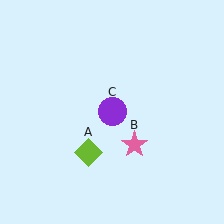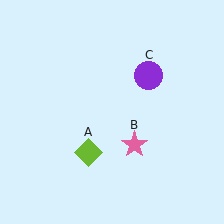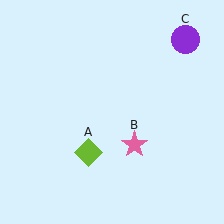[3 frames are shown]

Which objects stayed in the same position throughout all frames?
Lime diamond (object A) and pink star (object B) remained stationary.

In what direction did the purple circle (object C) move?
The purple circle (object C) moved up and to the right.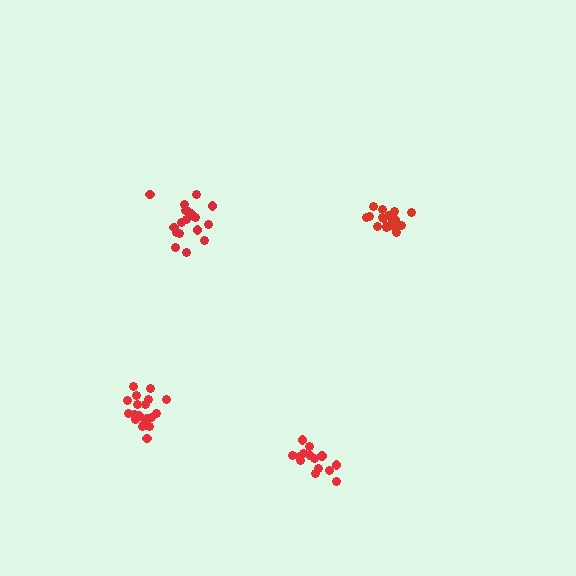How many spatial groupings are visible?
There are 4 spatial groupings.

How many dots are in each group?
Group 1: 19 dots, Group 2: 17 dots, Group 3: 14 dots, Group 4: 19 dots (69 total).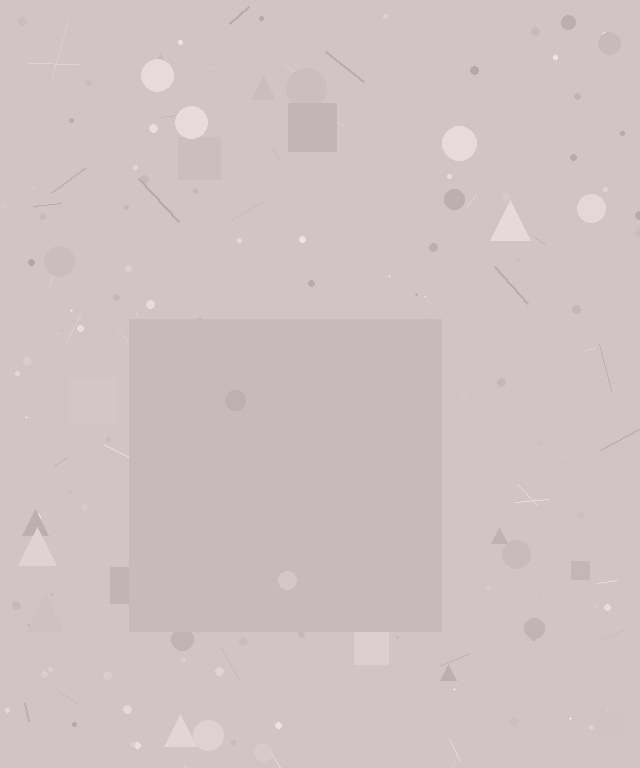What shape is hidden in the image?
A square is hidden in the image.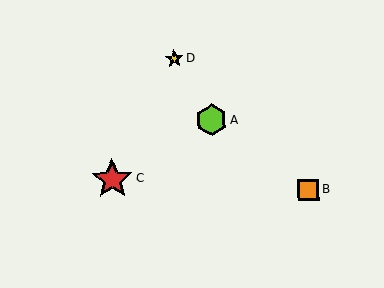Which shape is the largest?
The red star (labeled C) is the largest.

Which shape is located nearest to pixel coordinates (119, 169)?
The red star (labeled C) at (112, 179) is nearest to that location.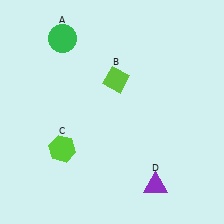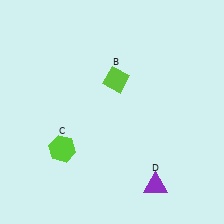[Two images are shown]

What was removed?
The green circle (A) was removed in Image 2.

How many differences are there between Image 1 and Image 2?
There is 1 difference between the two images.